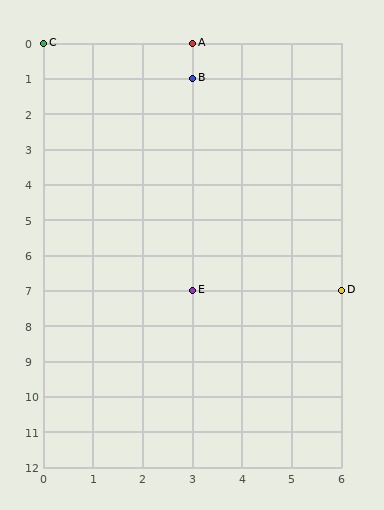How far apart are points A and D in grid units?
Points A and D are 3 columns and 7 rows apart (about 7.6 grid units diagonally).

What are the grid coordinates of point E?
Point E is at grid coordinates (3, 7).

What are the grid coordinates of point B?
Point B is at grid coordinates (3, 1).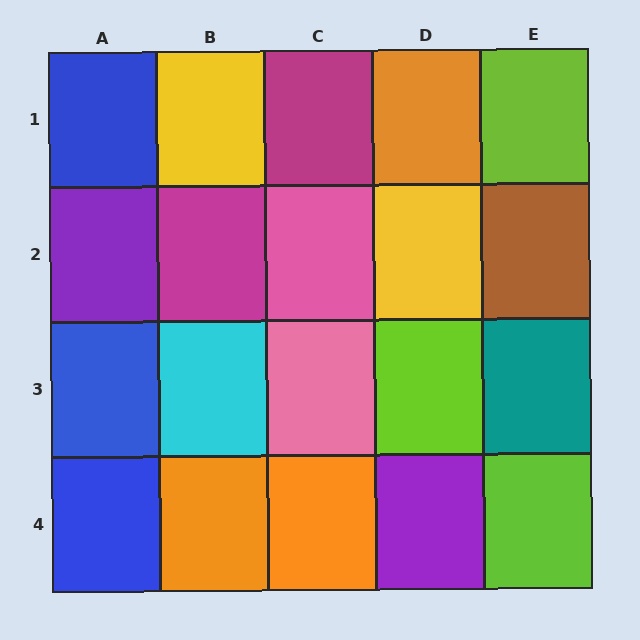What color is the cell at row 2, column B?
Magenta.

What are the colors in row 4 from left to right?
Blue, orange, orange, purple, lime.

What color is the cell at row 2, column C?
Pink.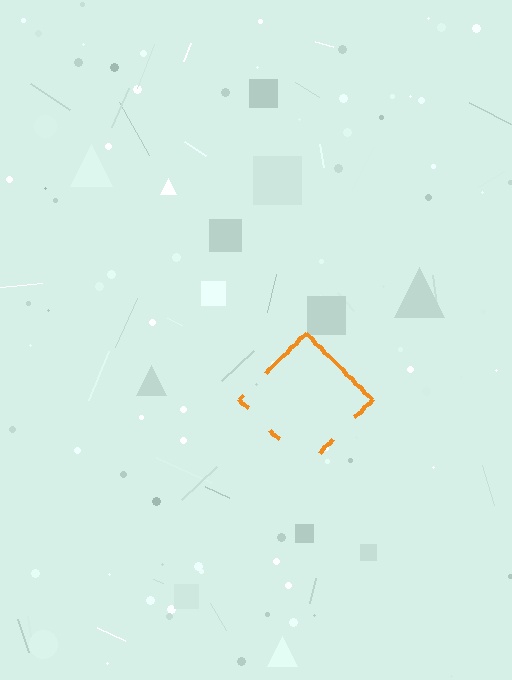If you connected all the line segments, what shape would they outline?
They would outline a diamond.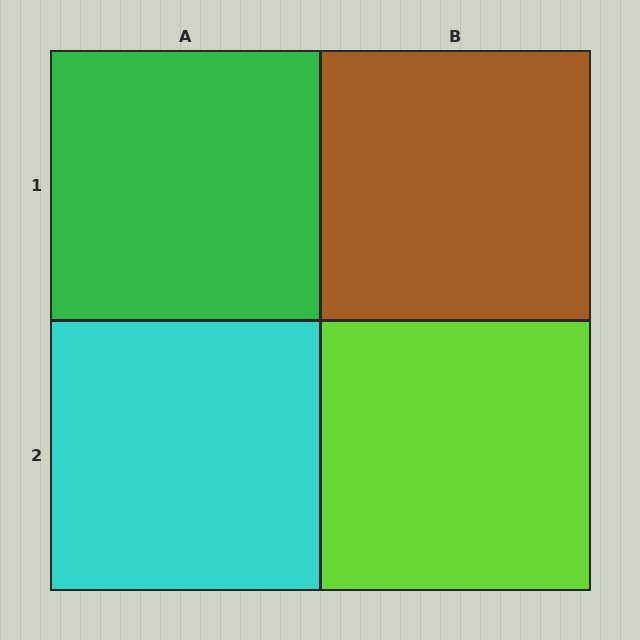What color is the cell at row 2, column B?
Lime.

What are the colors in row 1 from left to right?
Green, brown.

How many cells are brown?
1 cell is brown.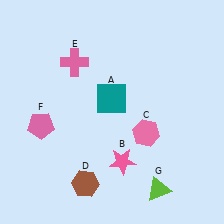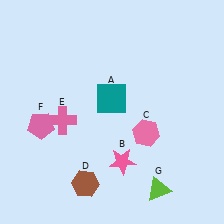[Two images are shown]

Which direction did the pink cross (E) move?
The pink cross (E) moved down.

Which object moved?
The pink cross (E) moved down.